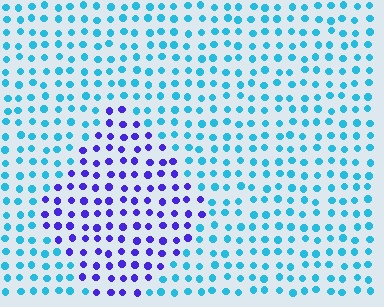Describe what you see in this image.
The image is filled with small cyan elements in a uniform arrangement. A diamond-shaped region is visible where the elements are tinted to a slightly different hue, forming a subtle color boundary.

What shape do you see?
I see a diamond.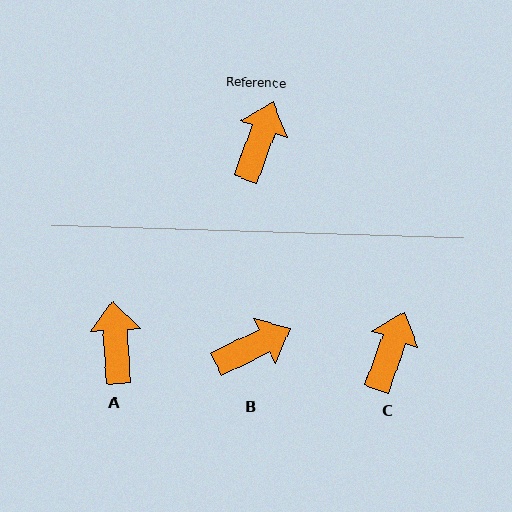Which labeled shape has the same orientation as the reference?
C.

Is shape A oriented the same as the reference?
No, it is off by about 23 degrees.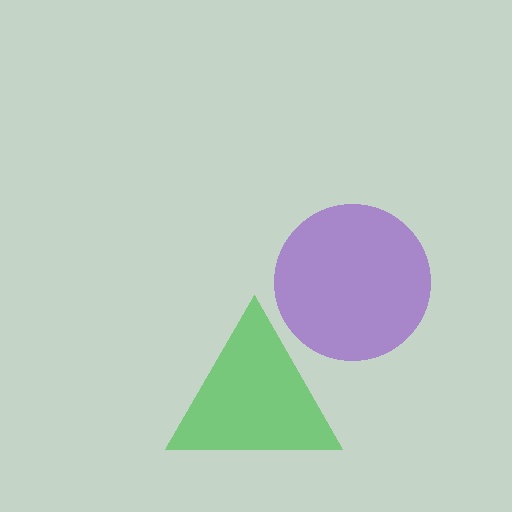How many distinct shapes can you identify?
There are 2 distinct shapes: a purple circle, a green triangle.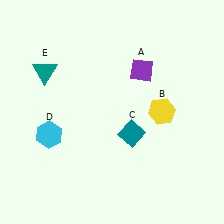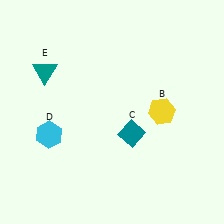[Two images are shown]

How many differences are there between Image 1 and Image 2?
There is 1 difference between the two images.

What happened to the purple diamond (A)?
The purple diamond (A) was removed in Image 2. It was in the top-right area of Image 1.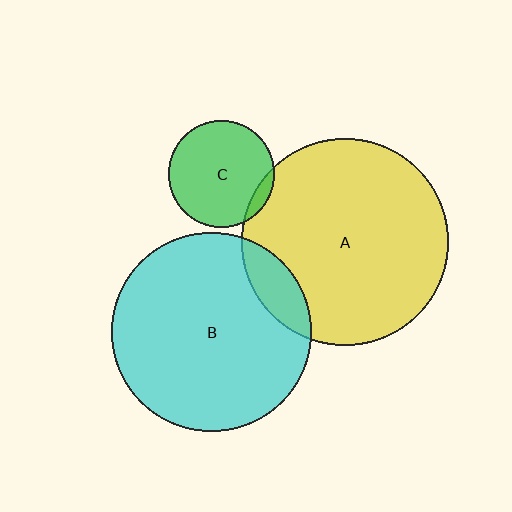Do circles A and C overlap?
Yes.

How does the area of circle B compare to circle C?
Approximately 3.5 times.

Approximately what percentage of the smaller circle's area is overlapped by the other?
Approximately 10%.